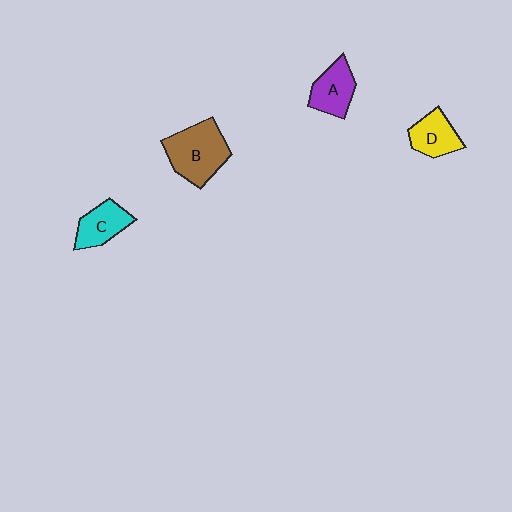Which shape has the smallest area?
Shape C (cyan).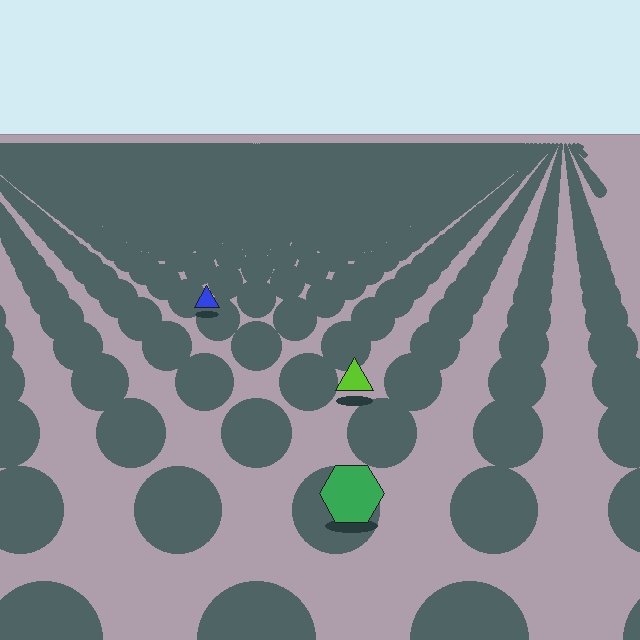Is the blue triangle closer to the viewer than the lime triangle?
No. The lime triangle is closer — you can tell from the texture gradient: the ground texture is coarser near it.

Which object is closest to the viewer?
The green hexagon is closest. The texture marks near it are larger and more spread out.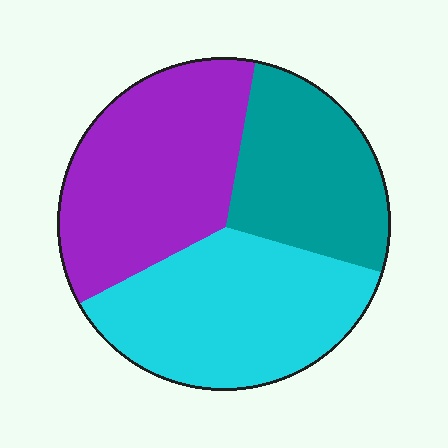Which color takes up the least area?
Teal, at roughly 25%.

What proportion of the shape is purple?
Purple covers about 35% of the shape.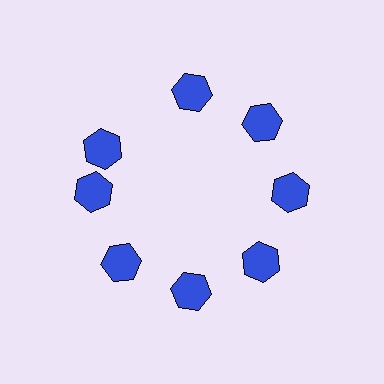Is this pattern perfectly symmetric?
No. The 8 blue hexagons are arranged in a ring, but one element near the 10 o'clock position is rotated out of alignment along the ring, breaking the 8-fold rotational symmetry.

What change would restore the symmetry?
The symmetry would be restored by rotating it back into even spacing with its neighbors so that all 8 hexagons sit at equal angles and equal distance from the center.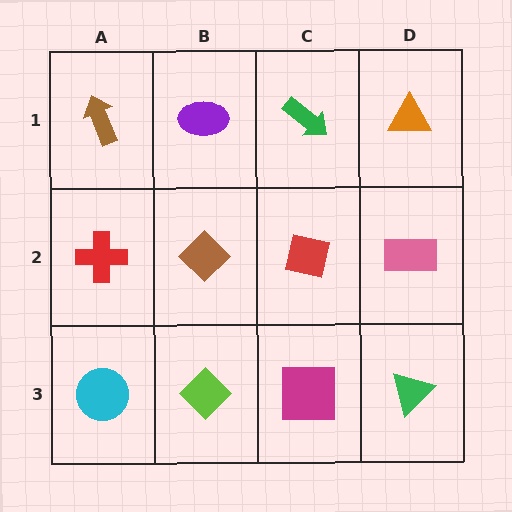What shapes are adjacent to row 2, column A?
A brown arrow (row 1, column A), a cyan circle (row 3, column A), a brown diamond (row 2, column B).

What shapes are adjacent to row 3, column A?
A red cross (row 2, column A), a lime diamond (row 3, column B).